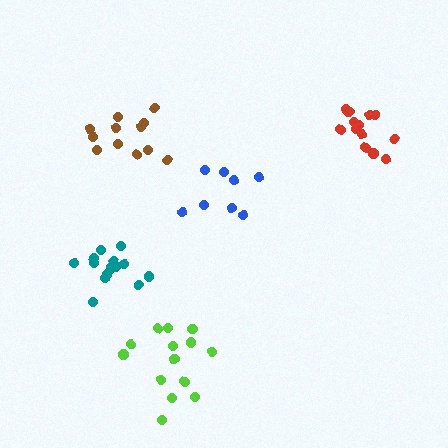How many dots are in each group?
Group 1: 8 dots, Group 2: 12 dots, Group 3: 14 dots, Group 4: 14 dots, Group 5: 14 dots (62 total).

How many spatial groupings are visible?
There are 5 spatial groupings.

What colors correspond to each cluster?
The clusters are colored: blue, brown, teal, red, lime.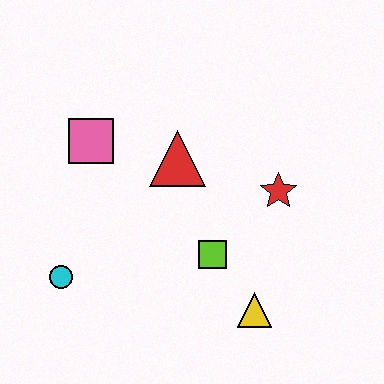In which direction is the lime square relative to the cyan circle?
The lime square is to the right of the cyan circle.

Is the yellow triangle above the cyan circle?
No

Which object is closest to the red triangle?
The pink square is closest to the red triangle.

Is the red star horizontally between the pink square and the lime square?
No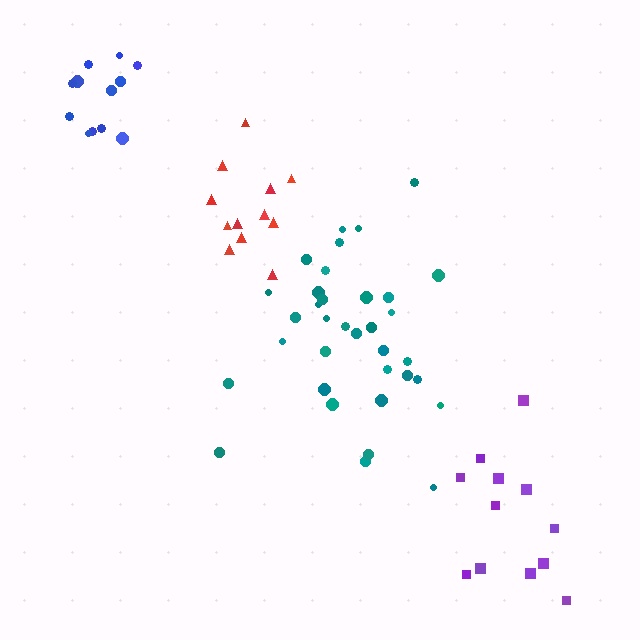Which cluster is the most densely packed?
Blue.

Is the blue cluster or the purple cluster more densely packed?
Blue.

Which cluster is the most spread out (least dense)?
Purple.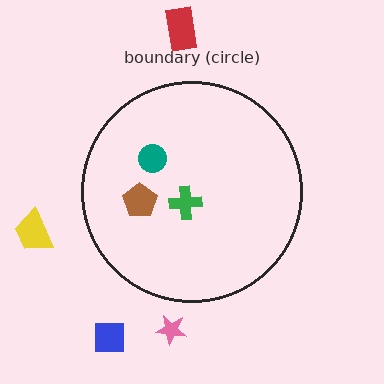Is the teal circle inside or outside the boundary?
Inside.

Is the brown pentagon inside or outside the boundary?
Inside.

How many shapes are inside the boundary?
3 inside, 4 outside.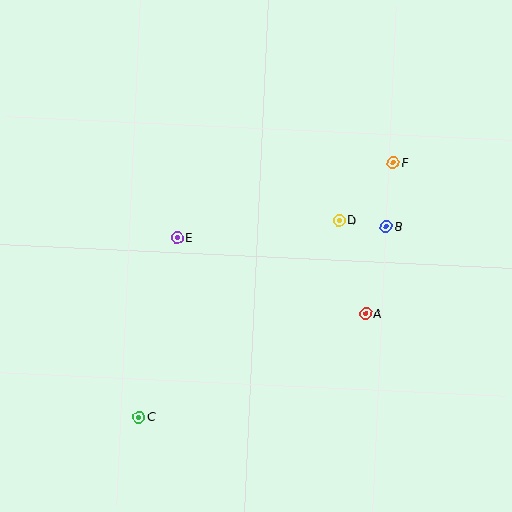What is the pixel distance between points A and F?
The distance between A and F is 153 pixels.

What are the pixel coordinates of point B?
Point B is at (386, 226).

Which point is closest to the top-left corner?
Point E is closest to the top-left corner.